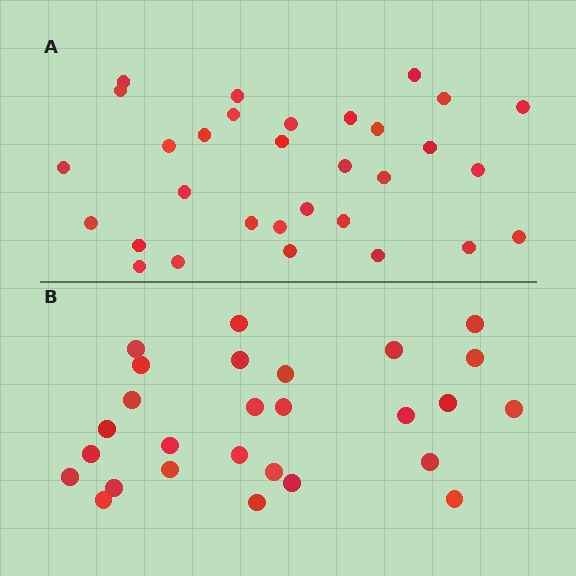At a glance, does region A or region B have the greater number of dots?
Region A (the top region) has more dots.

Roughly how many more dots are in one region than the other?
Region A has about 4 more dots than region B.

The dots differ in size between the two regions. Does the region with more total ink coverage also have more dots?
No. Region B has more total ink coverage because its dots are larger, but region A actually contains more individual dots. Total area can be misleading — the number of items is what matters here.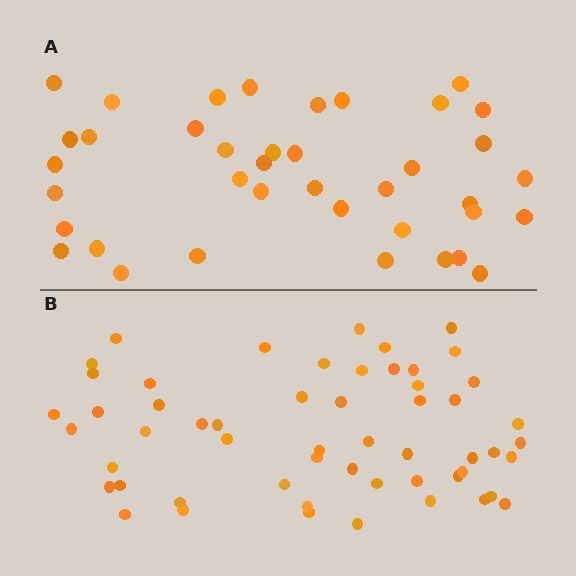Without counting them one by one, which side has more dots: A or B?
Region B (the bottom region) has more dots.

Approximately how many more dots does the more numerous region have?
Region B has approximately 15 more dots than region A.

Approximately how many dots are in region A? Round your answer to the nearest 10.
About 40 dots. (The exact count is 39, which rounds to 40.)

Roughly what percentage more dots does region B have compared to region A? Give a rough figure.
About 40% more.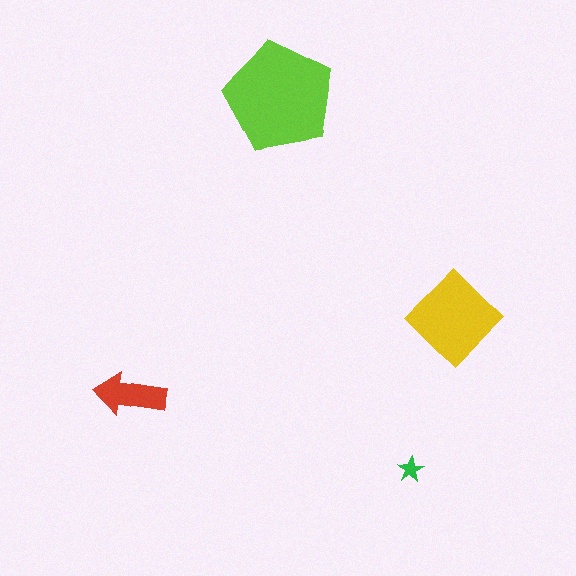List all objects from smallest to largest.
The green star, the red arrow, the yellow diamond, the lime pentagon.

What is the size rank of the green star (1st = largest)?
4th.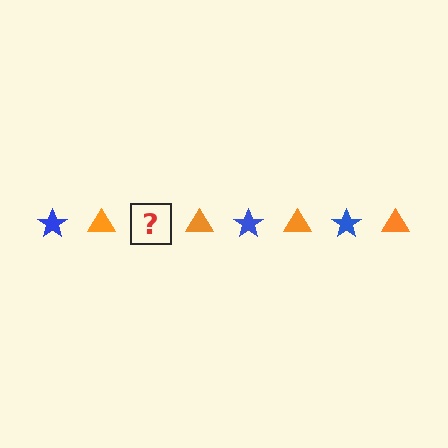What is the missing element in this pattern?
The missing element is a blue star.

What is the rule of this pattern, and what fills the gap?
The rule is that the pattern alternates between blue star and orange triangle. The gap should be filled with a blue star.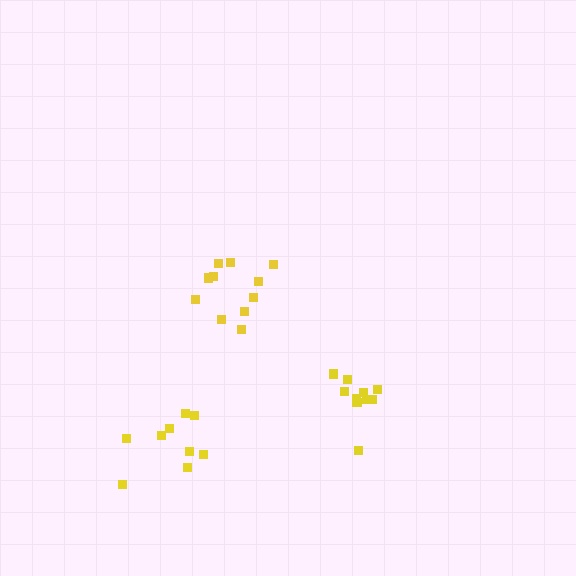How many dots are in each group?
Group 1: 10 dots, Group 2: 9 dots, Group 3: 11 dots (30 total).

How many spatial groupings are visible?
There are 3 spatial groupings.